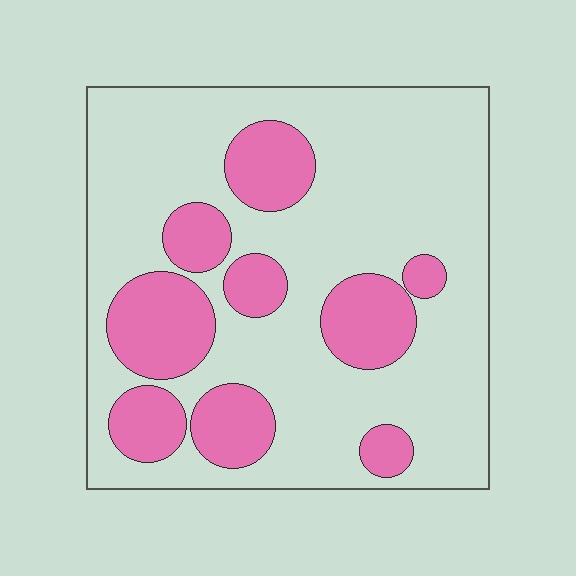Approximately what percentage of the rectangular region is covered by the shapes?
Approximately 30%.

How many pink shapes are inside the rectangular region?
9.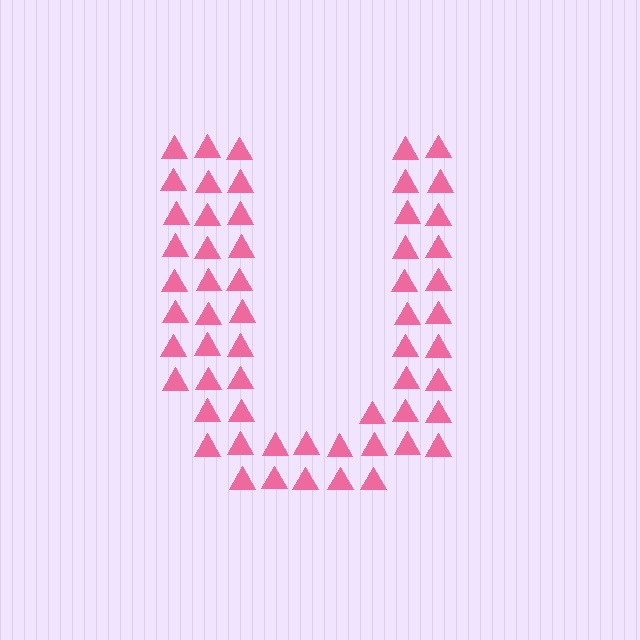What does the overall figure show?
The overall figure shows the letter U.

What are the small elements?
The small elements are triangles.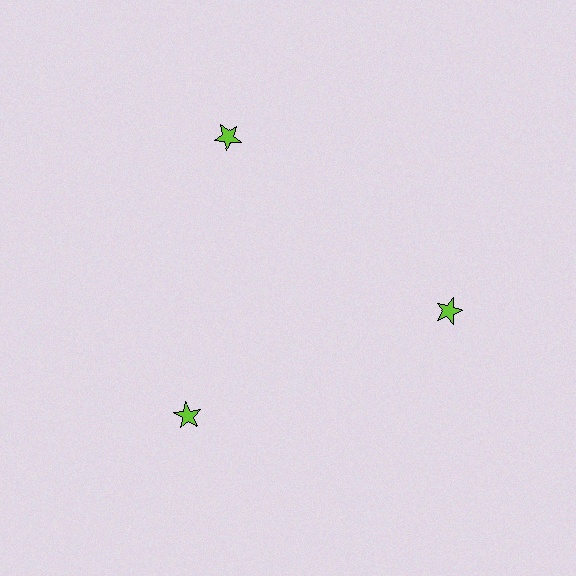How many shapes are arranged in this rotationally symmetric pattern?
There are 3 shapes, arranged in 3 groups of 1.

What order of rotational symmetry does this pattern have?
This pattern has 3-fold rotational symmetry.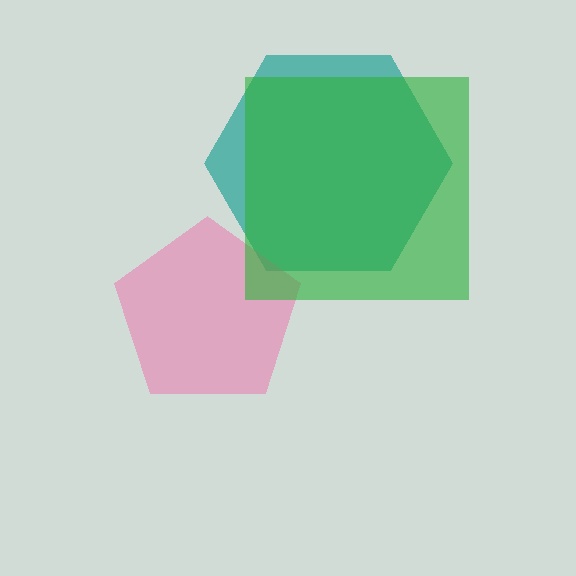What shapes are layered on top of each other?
The layered shapes are: a teal hexagon, a pink pentagon, a green square.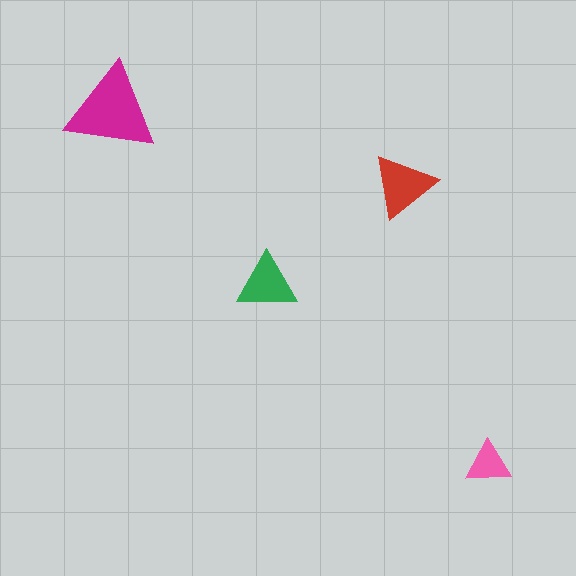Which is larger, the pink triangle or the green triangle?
The green one.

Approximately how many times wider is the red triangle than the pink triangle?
About 1.5 times wider.